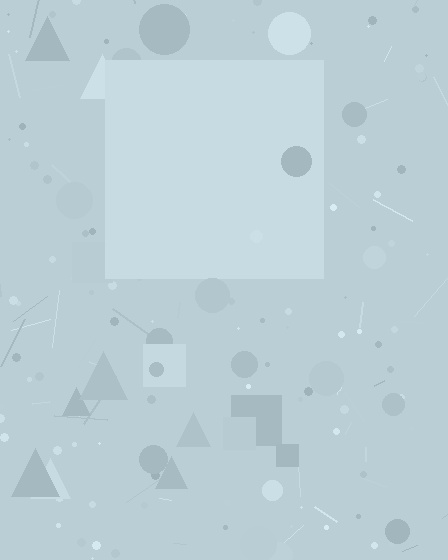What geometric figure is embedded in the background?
A square is embedded in the background.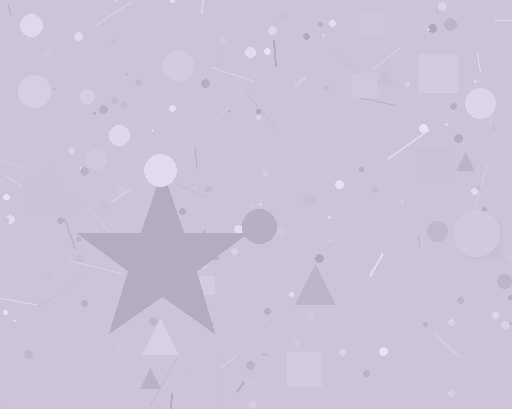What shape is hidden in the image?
A star is hidden in the image.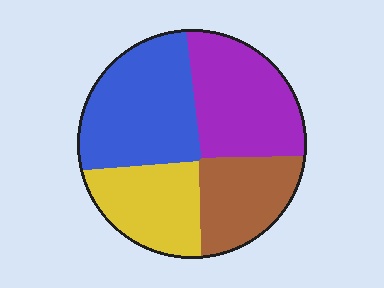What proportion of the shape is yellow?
Yellow takes up about one fifth (1/5) of the shape.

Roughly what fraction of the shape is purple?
Purple takes up between a quarter and a half of the shape.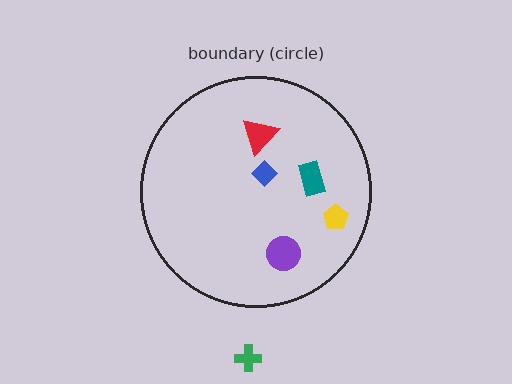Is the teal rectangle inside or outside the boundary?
Inside.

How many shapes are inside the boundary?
6 inside, 1 outside.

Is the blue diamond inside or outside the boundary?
Inside.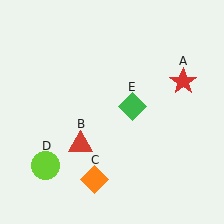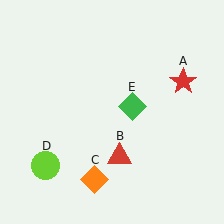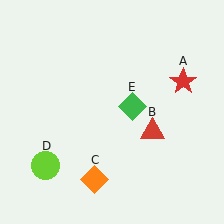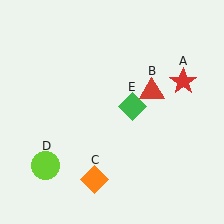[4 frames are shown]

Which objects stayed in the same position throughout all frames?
Red star (object A) and orange diamond (object C) and lime circle (object D) and green diamond (object E) remained stationary.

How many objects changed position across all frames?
1 object changed position: red triangle (object B).